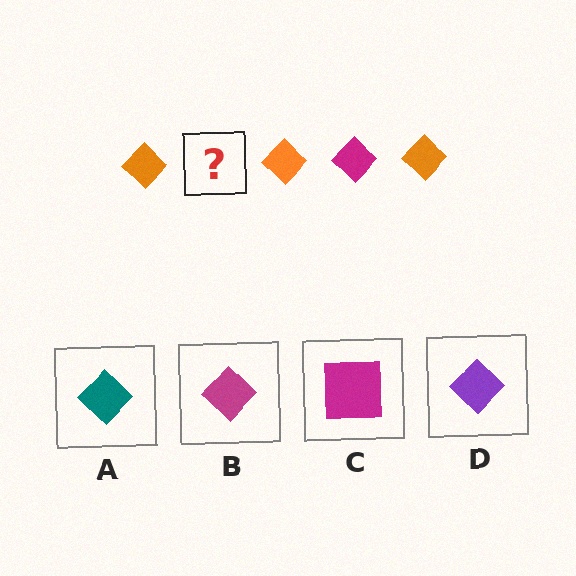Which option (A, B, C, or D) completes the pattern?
B.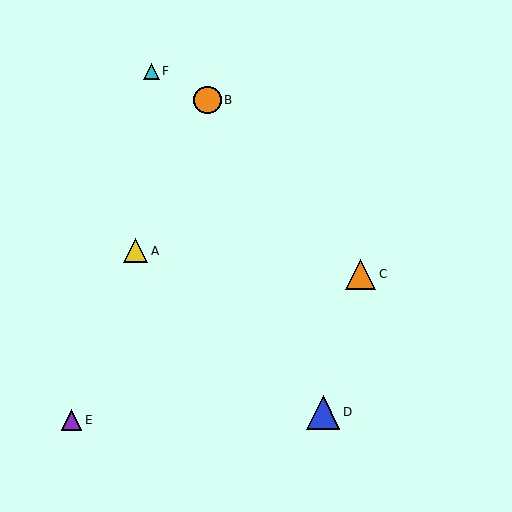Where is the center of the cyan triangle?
The center of the cyan triangle is at (151, 71).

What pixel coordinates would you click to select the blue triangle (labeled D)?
Click at (323, 412) to select the blue triangle D.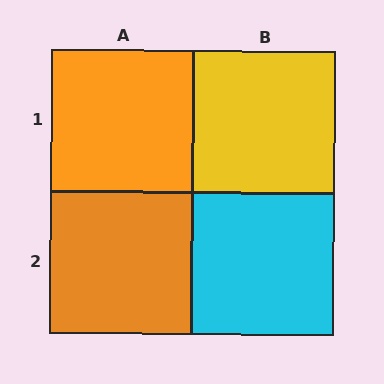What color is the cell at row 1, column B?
Yellow.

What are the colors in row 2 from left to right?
Orange, cyan.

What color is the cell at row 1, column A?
Orange.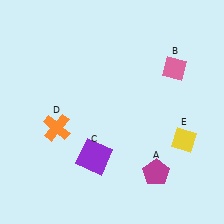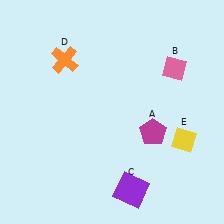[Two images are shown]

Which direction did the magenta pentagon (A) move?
The magenta pentagon (A) moved up.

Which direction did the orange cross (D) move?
The orange cross (D) moved up.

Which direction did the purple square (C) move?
The purple square (C) moved right.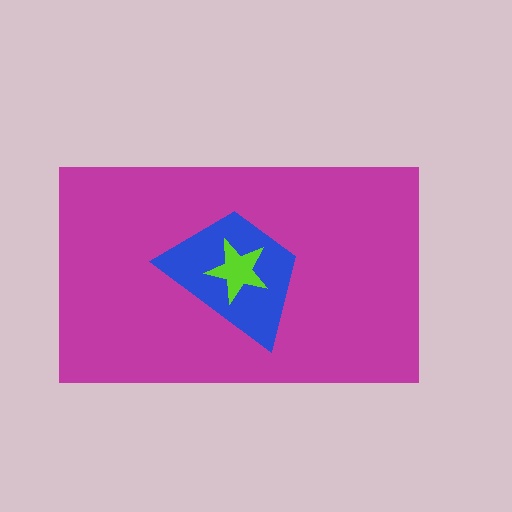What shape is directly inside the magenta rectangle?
The blue trapezoid.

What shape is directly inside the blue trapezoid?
The lime star.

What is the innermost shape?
The lime star.